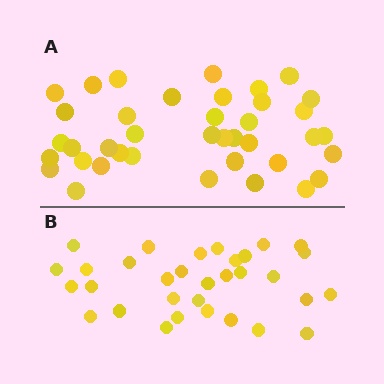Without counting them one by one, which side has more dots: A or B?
Region A (the top region) has more dots.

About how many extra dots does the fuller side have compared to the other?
Region A has roughly 8 or so more dots than region B.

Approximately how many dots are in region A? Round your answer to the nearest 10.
About 40 dots. (The exact count is 39, which rounds to 40.)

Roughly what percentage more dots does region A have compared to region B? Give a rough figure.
About 20% more.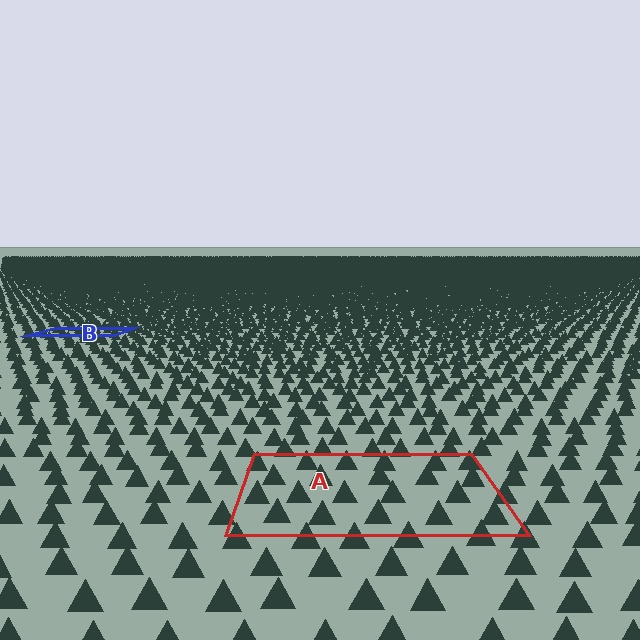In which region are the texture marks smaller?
The texture marks are smaller in region B, because it is farther away.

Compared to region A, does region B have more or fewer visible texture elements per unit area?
Region B has more texture elements per unit area — they are packed more densely because it is farther away.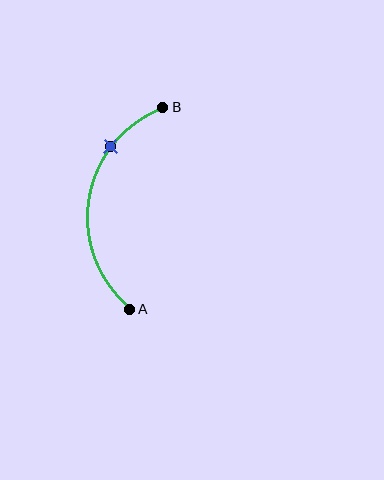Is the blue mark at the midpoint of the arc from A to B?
No. The blue mark lies on the arc but is closer to endpoint B. The arc midpoint would be at the point on the curve equidistant along the arc from both A and B.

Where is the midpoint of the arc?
The arc midpoint is the point on the curve farthest from the straight line joining A and B. It sits to the left of that line.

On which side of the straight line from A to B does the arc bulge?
The arc bulges to the left of the straight line connecting A and B.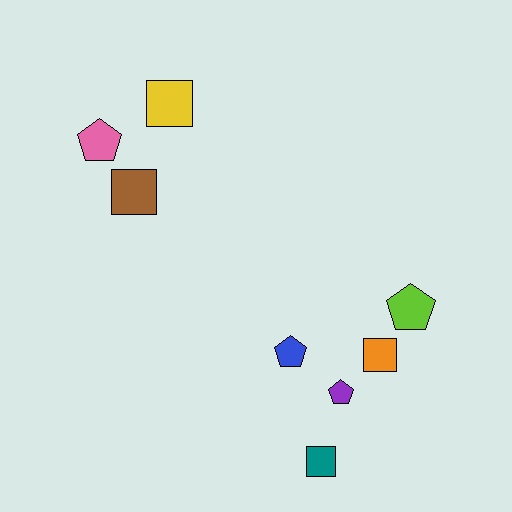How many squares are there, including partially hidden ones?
There are 4 squares.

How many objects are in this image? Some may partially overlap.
There are 8 objects.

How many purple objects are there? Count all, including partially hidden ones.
There is 1 purple object.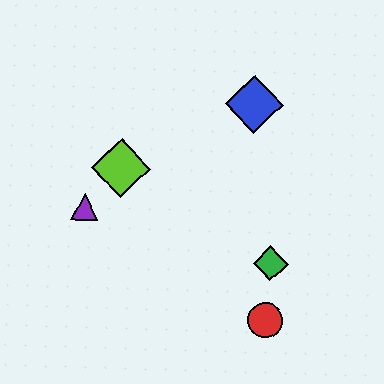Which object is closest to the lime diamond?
The purple triangle is closest to the lime diamond.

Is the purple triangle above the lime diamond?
No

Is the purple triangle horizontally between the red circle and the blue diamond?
No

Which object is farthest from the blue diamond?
The red circle is farthest from the blue diamond.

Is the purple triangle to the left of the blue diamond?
Yes